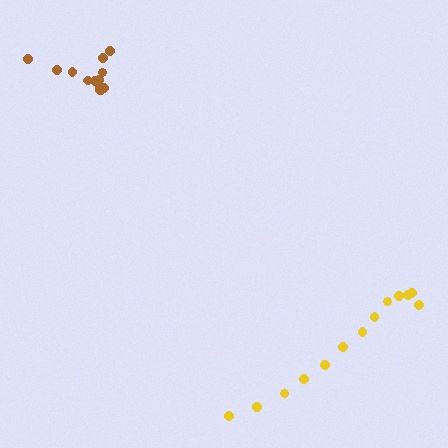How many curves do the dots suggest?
There are 2 distinct paths.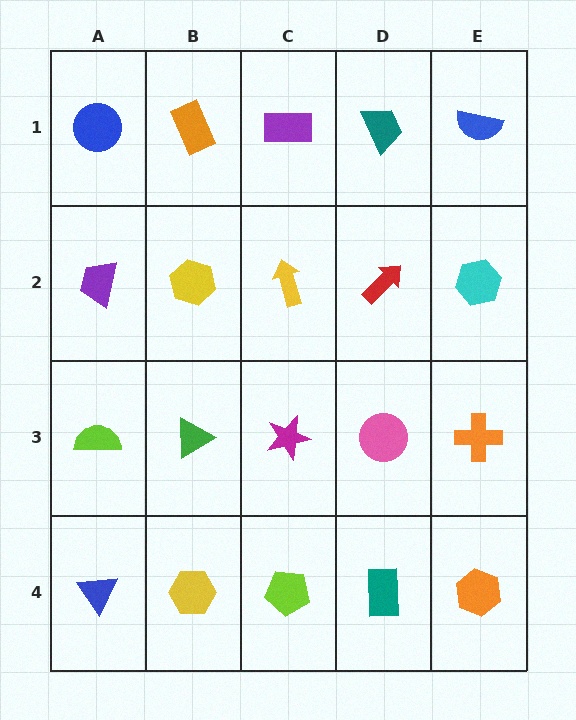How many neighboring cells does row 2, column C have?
4.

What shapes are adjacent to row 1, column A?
A purple trapezoid (row 2, column A), an orange rectangle (row 1, column B).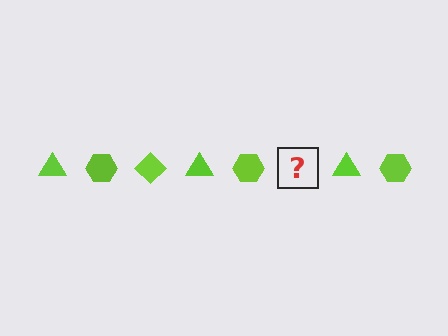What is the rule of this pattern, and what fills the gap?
The rule is that the pattern cycles through triangle, hexagon, diamond shapes in lime. The gap should be filled with a lime diamond.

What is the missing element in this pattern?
The missing element is a lime diamond.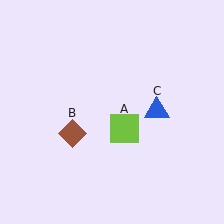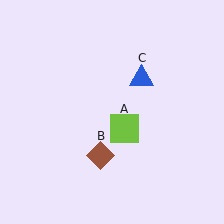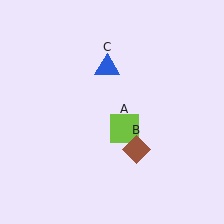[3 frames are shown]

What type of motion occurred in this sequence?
The brown diamond (object B), blue triangle (object C) rotated counterclockwise around the center of the scene.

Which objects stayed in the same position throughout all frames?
Lime square (object A) remained stationary.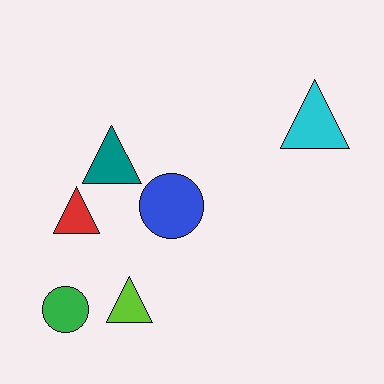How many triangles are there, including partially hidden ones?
There are 4 triangles.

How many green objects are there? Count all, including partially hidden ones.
There is 1 green object.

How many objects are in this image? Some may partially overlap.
There are 6 objects.